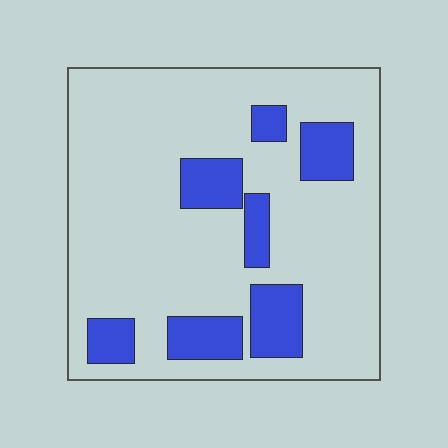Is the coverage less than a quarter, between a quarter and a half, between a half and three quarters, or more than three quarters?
Less than a quarter.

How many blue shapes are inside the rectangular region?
7.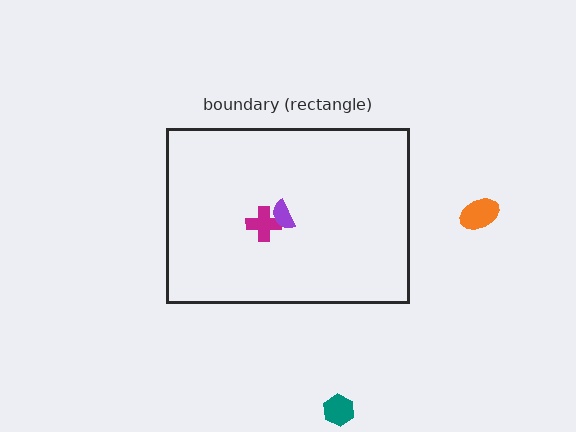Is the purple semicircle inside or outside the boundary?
Inside.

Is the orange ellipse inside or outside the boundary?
Outside.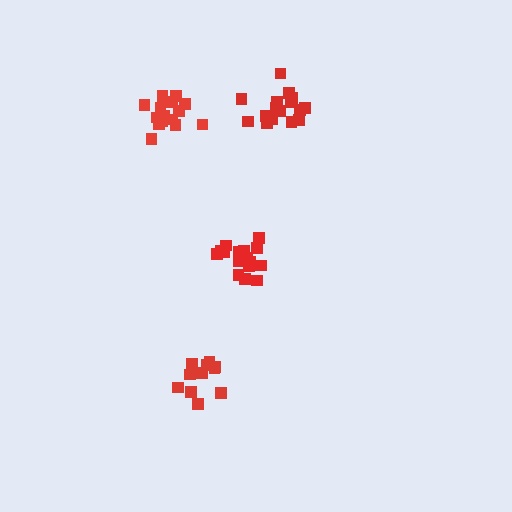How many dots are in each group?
Group 1: 16 dots, Group 2: 16 dots, Group 3: 11 dots, Group 4: 16 dots (59 total).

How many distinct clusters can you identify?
There are 4 distinct clusters.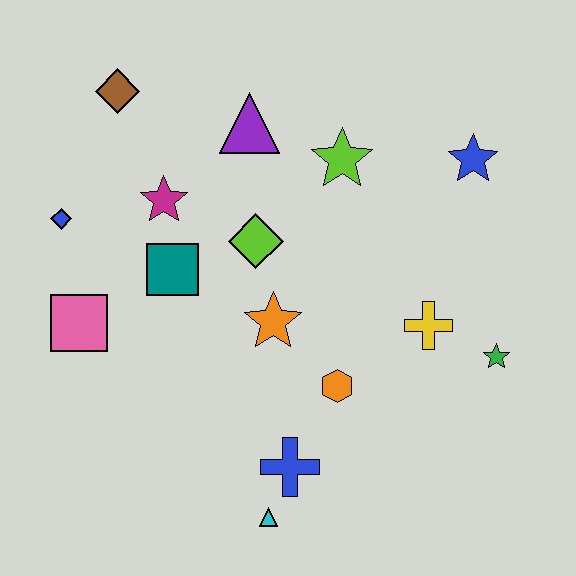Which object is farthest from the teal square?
The green star is farthest from the teal square.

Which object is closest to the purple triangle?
The lime star is closest to the purple triangle.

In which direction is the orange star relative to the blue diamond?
The orange star is to the right of the blue diamond.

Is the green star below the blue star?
Yes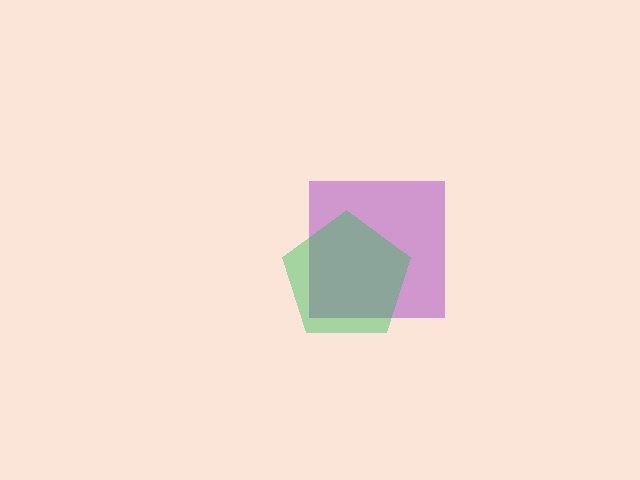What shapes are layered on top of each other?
The layered shapes are: a purple square, a green pentagon.